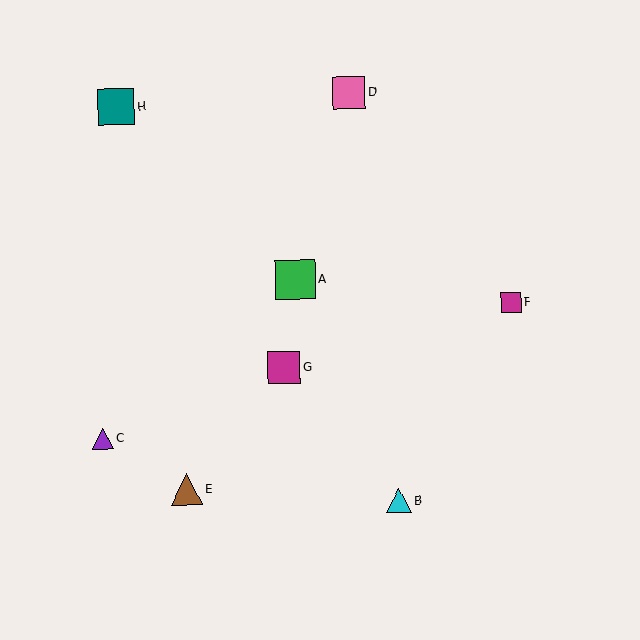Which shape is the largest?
The green square (labeled A) is the largest.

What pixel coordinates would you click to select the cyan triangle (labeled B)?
Click at (399, 501) to select the cyan triangle B.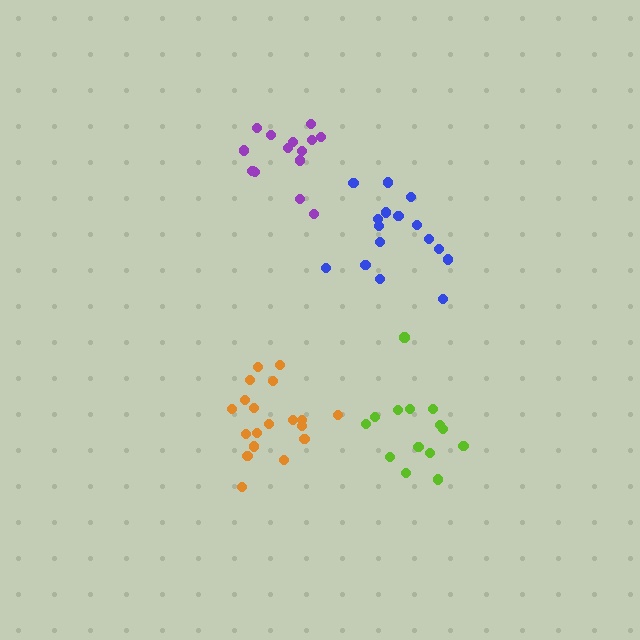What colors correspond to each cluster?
The clusters are colored: purple, orange, blue, lime.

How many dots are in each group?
Group 1: 14 dots, Group 2: 19 dots, Group 3: 16 dots, Group 4: 14 dots (63 total).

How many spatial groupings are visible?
There are 4 spatial groupings.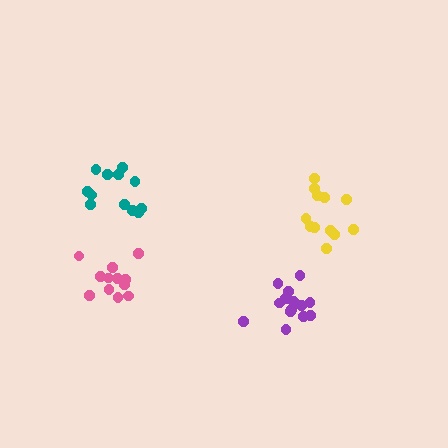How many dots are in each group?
Group 1: 12 dots, Group 2: 13 dots, Group 3: 14 dots, Group 4: 12 dots (51 total).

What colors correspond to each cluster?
The clusters are colored: pink, teal, purple, yellow.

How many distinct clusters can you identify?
There are 4 distinct clusters.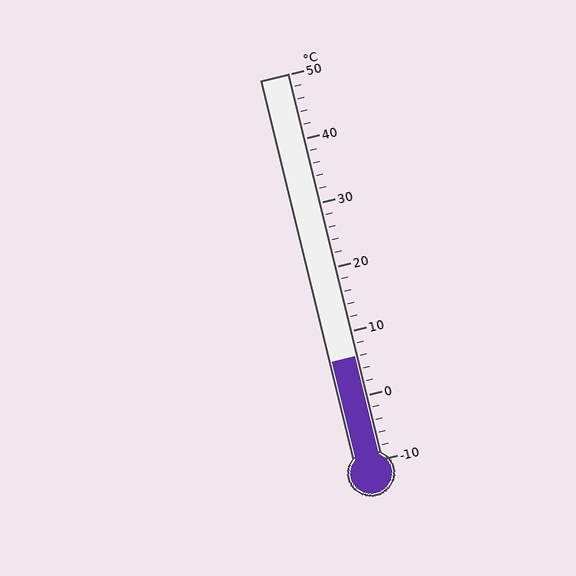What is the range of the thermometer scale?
The thermometer scale ranges from -10°C to 50°C.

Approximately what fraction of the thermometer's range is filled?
The thermometer is filled to approximately 25% of its range.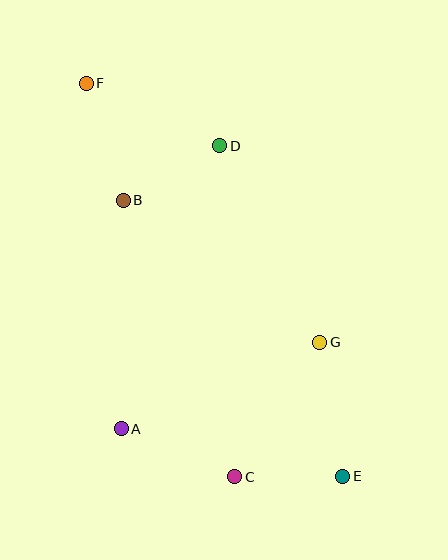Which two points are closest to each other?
Points C and E are closest to each other.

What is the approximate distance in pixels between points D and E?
The distance between D and E is approximately 353 pixels.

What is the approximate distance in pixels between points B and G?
The distance between B and G is approximately 243 pixels.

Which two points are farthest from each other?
Points E and F are farthest from each other.